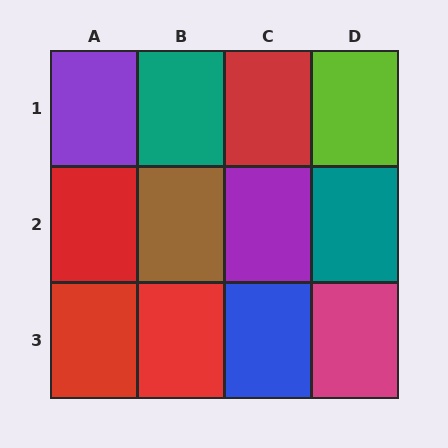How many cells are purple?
2 cells are purple.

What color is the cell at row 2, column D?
Teal.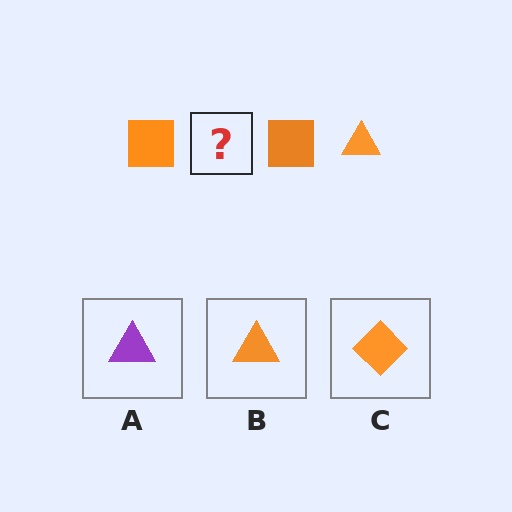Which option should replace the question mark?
Option B.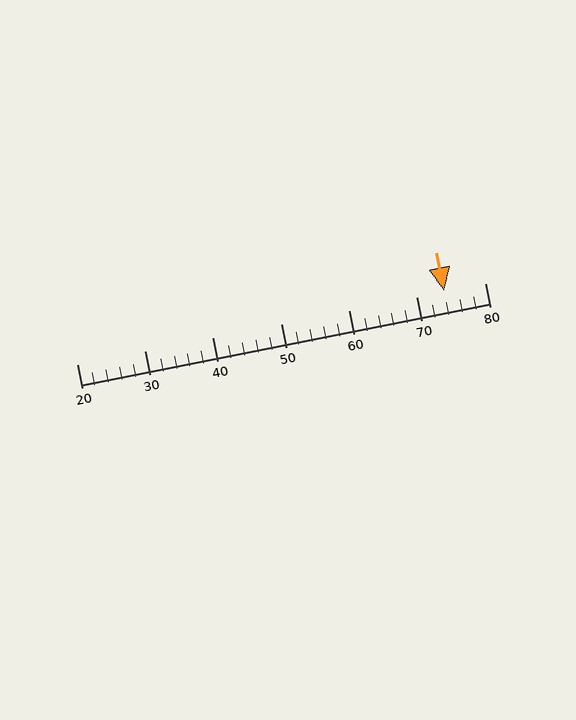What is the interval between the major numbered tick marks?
The major tick marks are spaced 10 units apart.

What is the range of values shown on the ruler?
The ruler shows values from 20 to 80.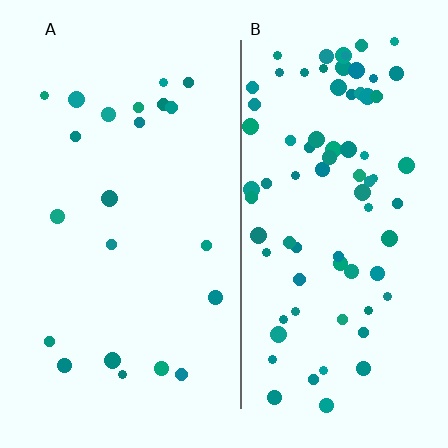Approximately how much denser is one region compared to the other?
Approximately 3.6× — region B over region A.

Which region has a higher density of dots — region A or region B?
B (the right).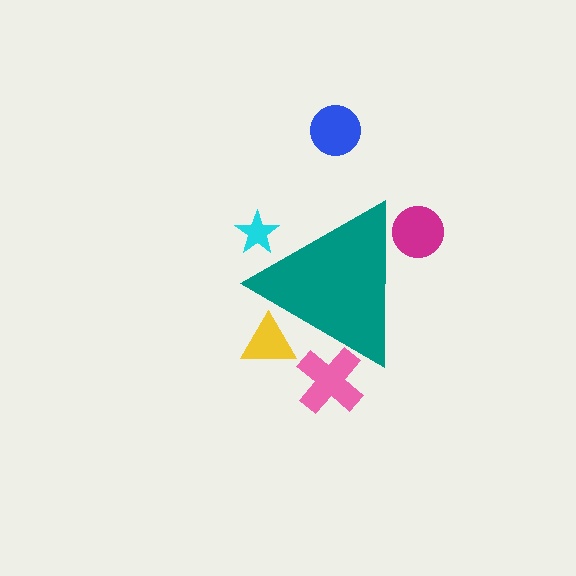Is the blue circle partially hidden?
No, the blue circle is fully visible.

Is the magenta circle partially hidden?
Yes, the magenta circle is partially hidden behind the teal triangle.